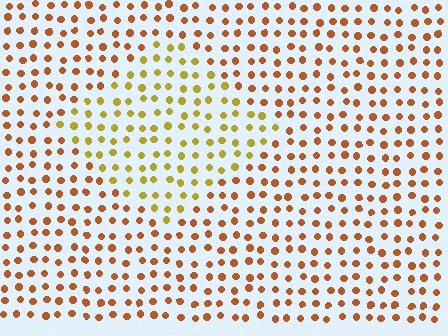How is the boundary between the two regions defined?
The boundary is defined purely by a slight shift in hue (about 35 degrees). Spacing, size, and orientation are identical on both sides.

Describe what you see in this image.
The image is filled with small brown elements in a uniform arrangement. A diamond-shaped region is visible where the elements are tinted to a slightly different hue, forming a subtle color boundary.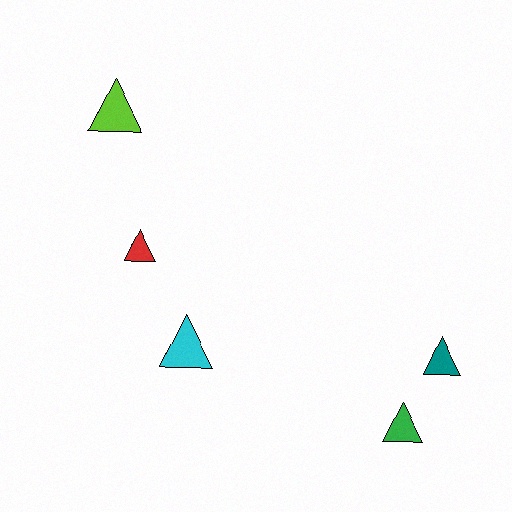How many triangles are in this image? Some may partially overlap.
There are 5 triangles.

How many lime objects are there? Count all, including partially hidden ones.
There is 1 lime object.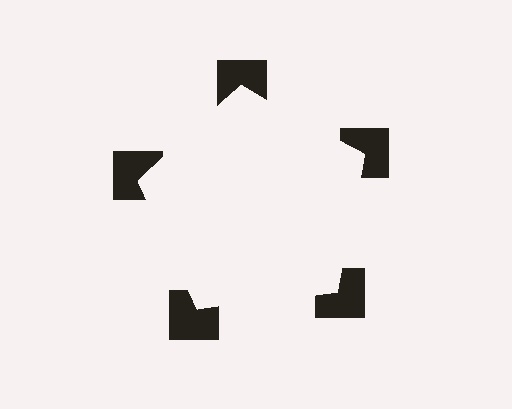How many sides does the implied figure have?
5 sides.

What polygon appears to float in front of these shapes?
An illusory pentagon — its edges are inferred from the aligned wedge cuts in the notched squares, not physically drawn.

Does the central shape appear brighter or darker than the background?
It typically appears slightly brighter than the background, even though no actual brightness change is drawn.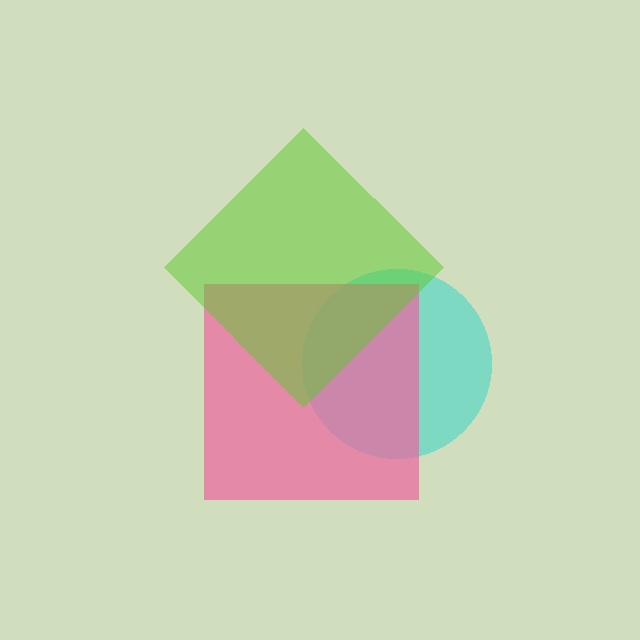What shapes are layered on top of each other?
The layered shapes are: a cyan circle, a pink square, a lime diamond.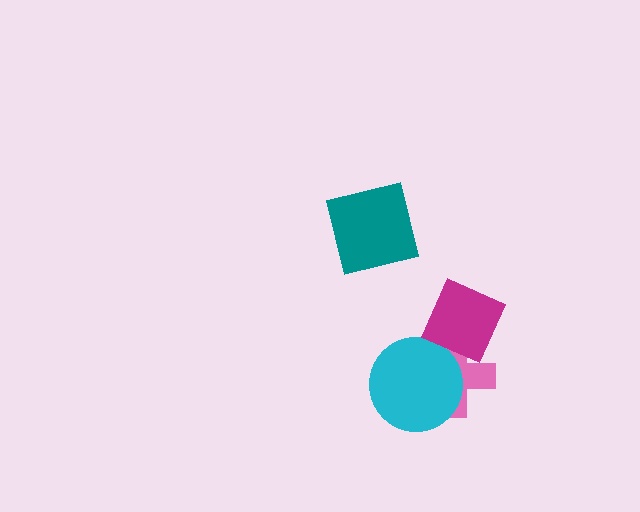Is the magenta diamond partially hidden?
No, no other shape covers it.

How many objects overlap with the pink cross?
2 objects overlap with the pink cross.